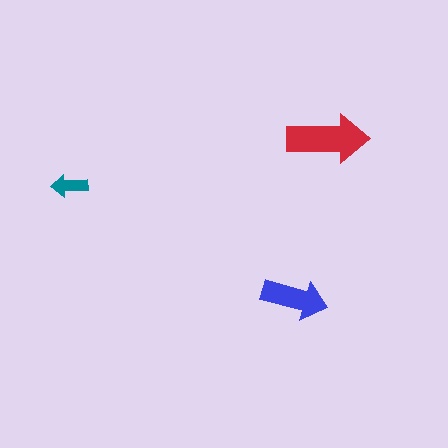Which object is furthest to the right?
The red arrow is rightmost.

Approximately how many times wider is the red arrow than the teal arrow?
About 2 times wider.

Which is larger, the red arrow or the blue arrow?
The red one.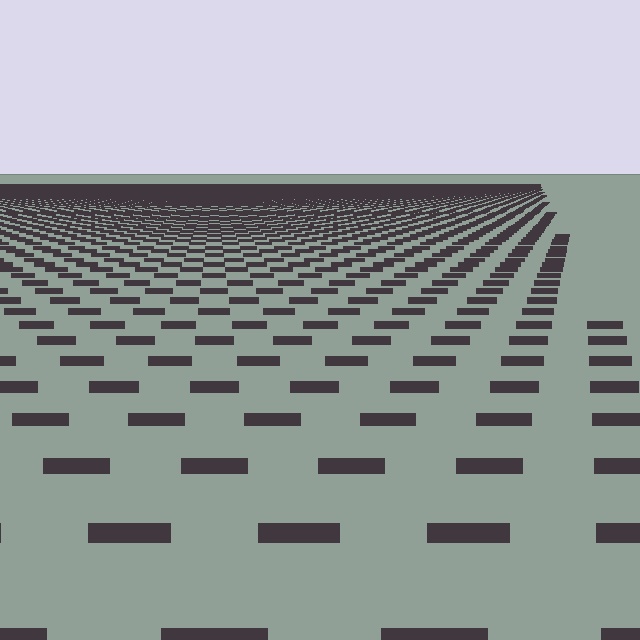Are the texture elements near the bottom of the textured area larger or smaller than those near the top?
Larger. Near the bottom, elements are closer to the viewer and appear at a bigger on-screen size.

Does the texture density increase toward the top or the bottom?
Density increases toward the top.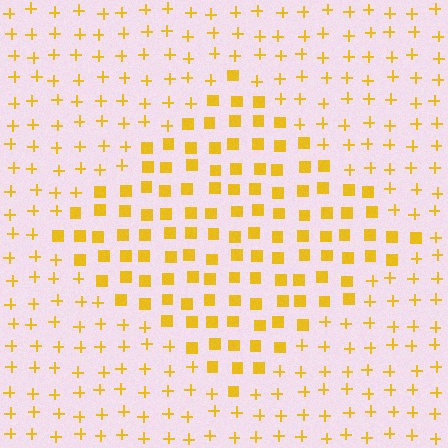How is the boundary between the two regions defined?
The boundary is defined by a change in element shape: squares inside vs. plus signs outside. All elements share the same color and spacing.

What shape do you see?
I see a diamond.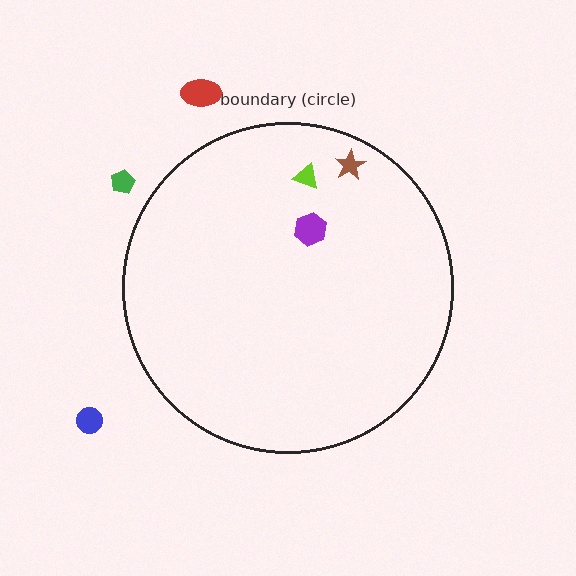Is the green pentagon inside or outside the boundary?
Outside.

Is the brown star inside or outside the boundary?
Inside.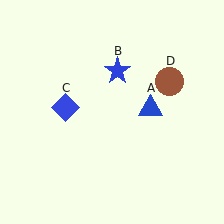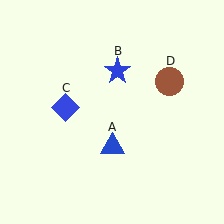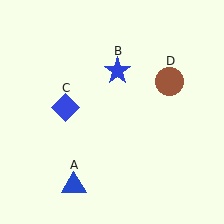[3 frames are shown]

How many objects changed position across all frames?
1 object changed position: blue triangle (object A).